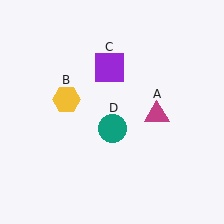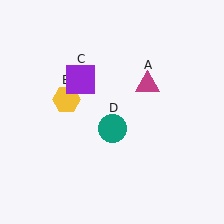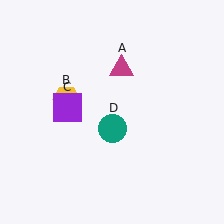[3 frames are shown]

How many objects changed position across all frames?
2 objects changed position: magenta triangle (object A), purple square (object C).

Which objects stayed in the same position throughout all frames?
Yellow hexagon (object B) and teal circle (object D) remained stationary.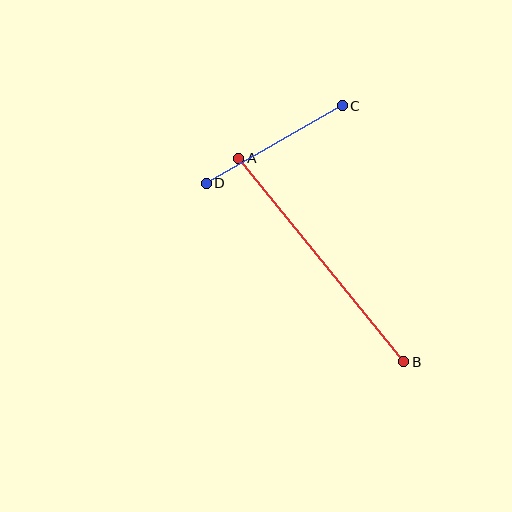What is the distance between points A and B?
The distance is approximately 262 pixels.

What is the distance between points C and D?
The distance is approximately 156 pixels.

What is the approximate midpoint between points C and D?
The midpoint is at approximately (274, 144) pixels.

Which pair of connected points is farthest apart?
Points A and B are farthest apart.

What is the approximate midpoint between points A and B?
The midpoint is at approximately (321, 260) pixels.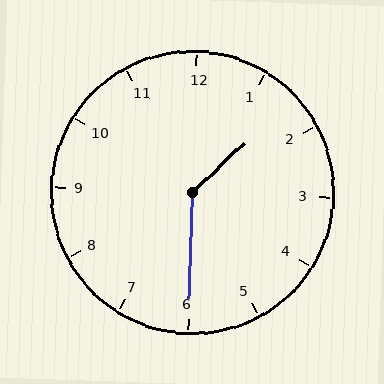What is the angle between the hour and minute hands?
Approximately 135 degrees.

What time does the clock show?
1:30.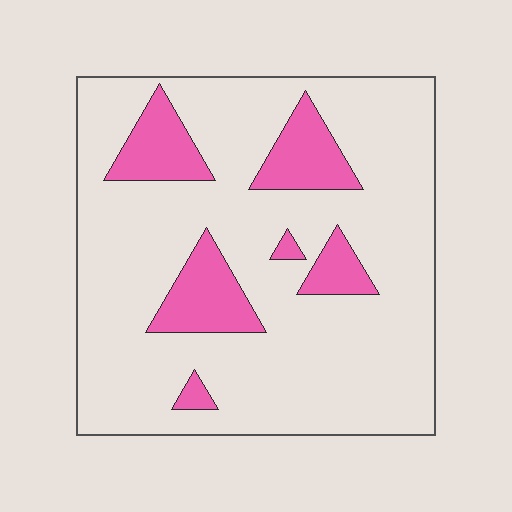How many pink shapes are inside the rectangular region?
6.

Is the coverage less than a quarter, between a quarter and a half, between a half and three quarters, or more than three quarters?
Less than a quarter.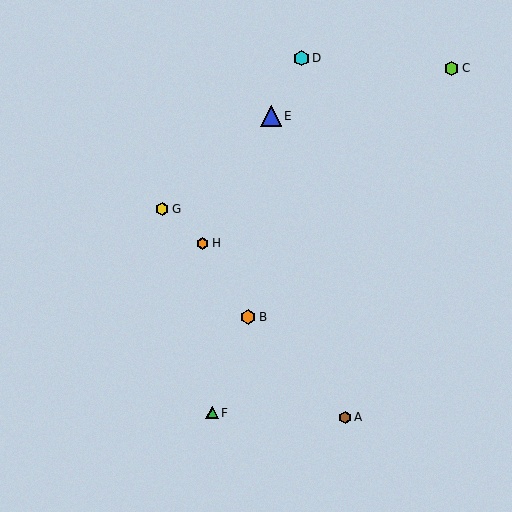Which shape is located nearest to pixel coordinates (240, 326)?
The orange hexagon (labeled B) at (248, 317) is nearest to that location.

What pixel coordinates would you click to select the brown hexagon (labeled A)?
Click at (345, 417) to select the brown hexagon A.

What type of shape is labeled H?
Shape H is an orange hexagon.